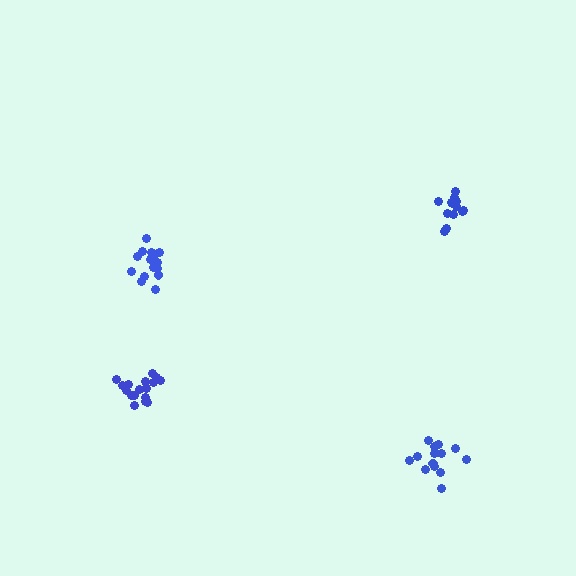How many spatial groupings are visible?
There are 4 spatial groupings.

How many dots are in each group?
Group 1: 17 dots, Group 2: 13 dots, Group 3: 17 dots, Group 4: 14 dots (61 total).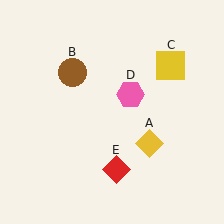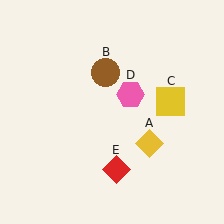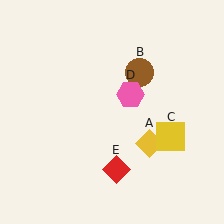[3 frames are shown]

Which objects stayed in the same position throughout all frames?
Yellow diamond (object A) and pink hexagon (object D) and red diamond (object E) remained stationary.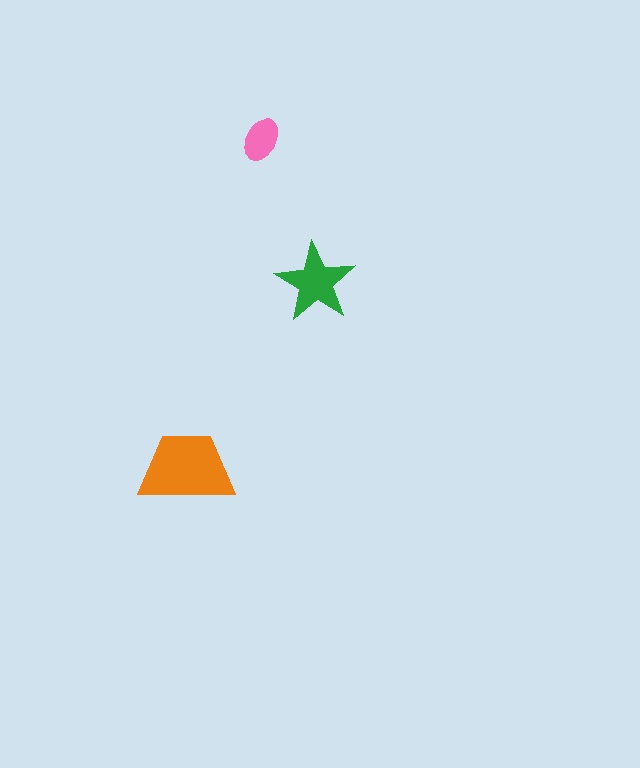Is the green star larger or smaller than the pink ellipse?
Larger.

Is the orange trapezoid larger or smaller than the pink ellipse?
Larger.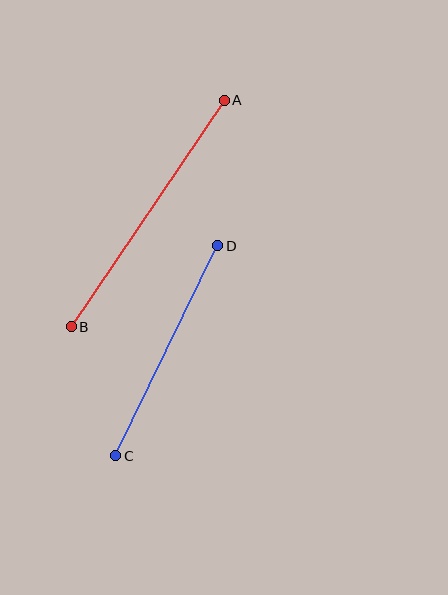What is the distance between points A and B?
The distance is approximately 273 pixels.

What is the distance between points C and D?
The distance is approximately 233 pixels.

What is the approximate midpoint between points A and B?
The midpoint is at approximately (148, 214) pixels.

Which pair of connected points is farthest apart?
Points A and B are farthest apart.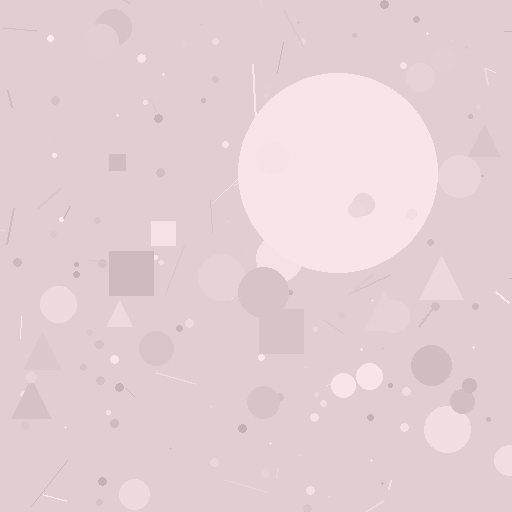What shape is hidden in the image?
A circle is hidden in the image.